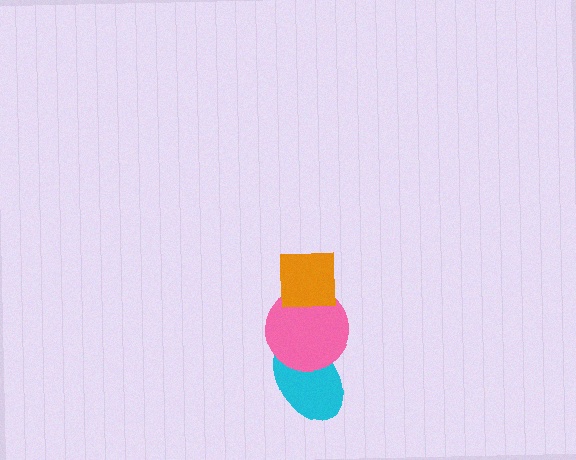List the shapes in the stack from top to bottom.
From top to bottom: the orange square, the pink circle, the cyan ellipse.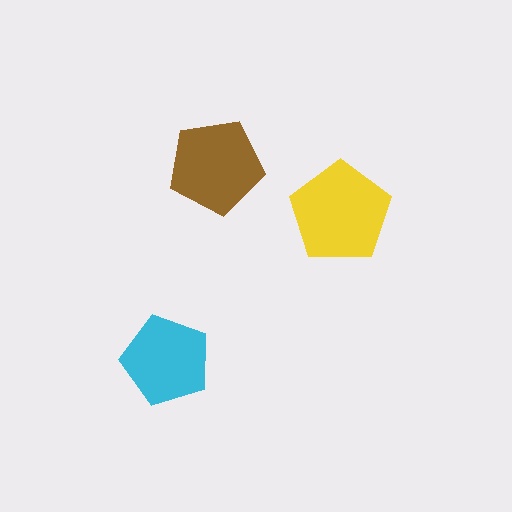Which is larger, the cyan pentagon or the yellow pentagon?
The yellow one.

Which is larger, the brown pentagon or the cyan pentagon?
The brown one.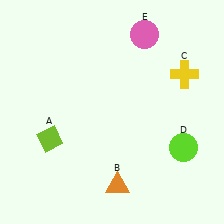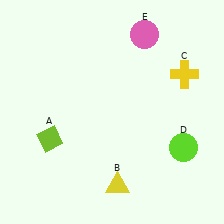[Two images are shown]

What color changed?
The triangle (B) changed from orange in Image 1 to yellow in Image 2.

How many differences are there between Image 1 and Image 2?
There is 1 difference between the two images.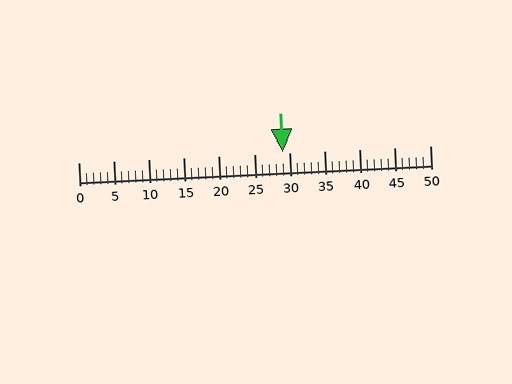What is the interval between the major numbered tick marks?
The major tick marks are spaced 5 units apart.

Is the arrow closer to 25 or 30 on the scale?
The arrow is closer to 30.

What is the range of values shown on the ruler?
The ruler shows values from 0 to 50.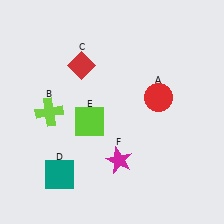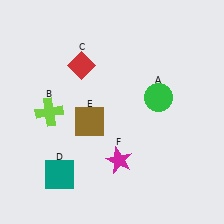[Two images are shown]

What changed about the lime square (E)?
In Image 1, E is lime. In Image 2, it changed to brown.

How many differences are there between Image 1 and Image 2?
There are 2 differences between the two images.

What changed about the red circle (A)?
In Image 1, A is red. In Image 2, it changed to green.